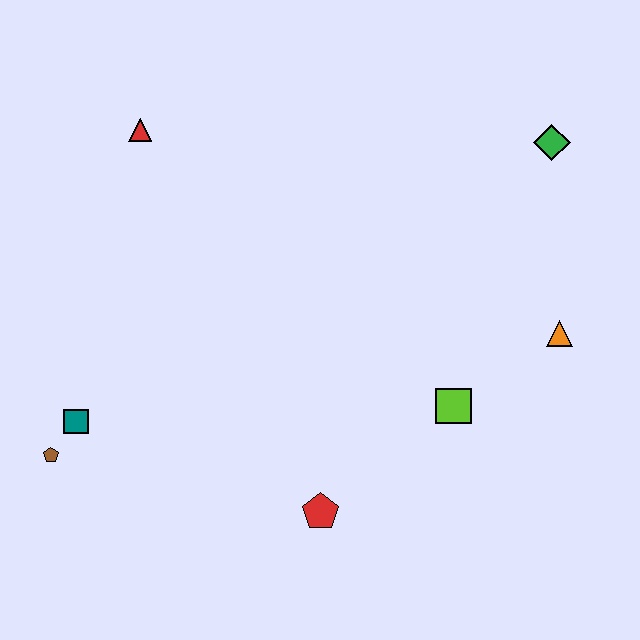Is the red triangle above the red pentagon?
Yes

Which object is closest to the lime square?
The orange triangle is closest to the lime square.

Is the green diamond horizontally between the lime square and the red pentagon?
No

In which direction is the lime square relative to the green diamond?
The lime square is below the green diamond.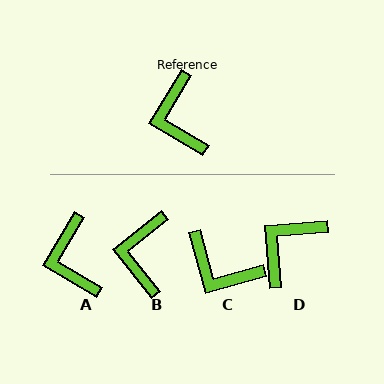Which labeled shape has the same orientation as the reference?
A.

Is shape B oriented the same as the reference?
No, it is off by about 21 degrees.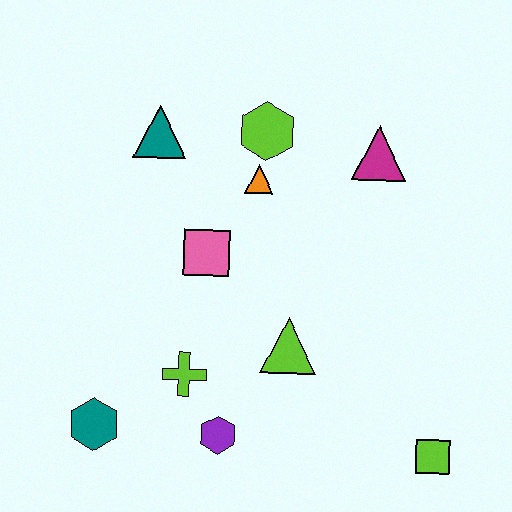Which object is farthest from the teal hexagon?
The magenta triangle is farthest from the teal hexagon.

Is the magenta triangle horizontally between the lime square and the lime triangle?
Yes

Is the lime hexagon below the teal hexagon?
No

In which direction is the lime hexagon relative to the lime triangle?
The lime hexagon is above the lime triangle.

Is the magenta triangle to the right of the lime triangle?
Yes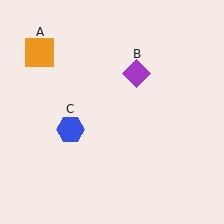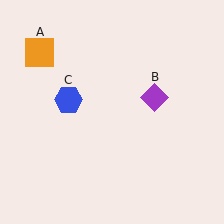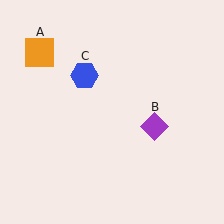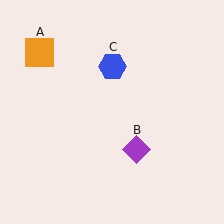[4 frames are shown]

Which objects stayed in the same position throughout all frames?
Orange square (object A) remained stationary.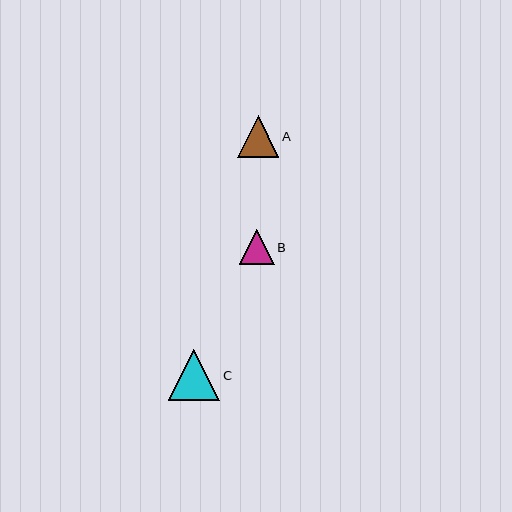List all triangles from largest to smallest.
From largest to smallest: C, A, B.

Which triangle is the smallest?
Triangle B is the smallest with a size of approximately 35 pixels.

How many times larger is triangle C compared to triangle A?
Triangle C is approximately 1.2 times the size of triangle A.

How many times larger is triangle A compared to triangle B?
Triangle A is approximately 1.2 times the size of triangle B.